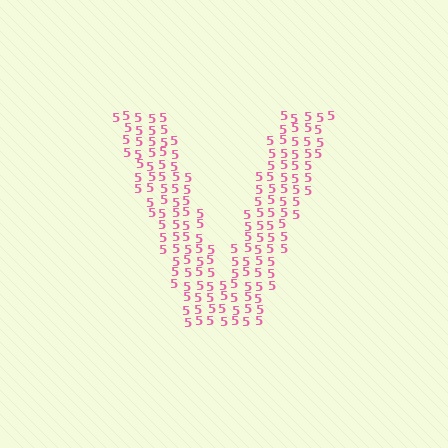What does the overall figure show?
The overall figure shows the letter V.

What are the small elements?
The small elements are digit 5's.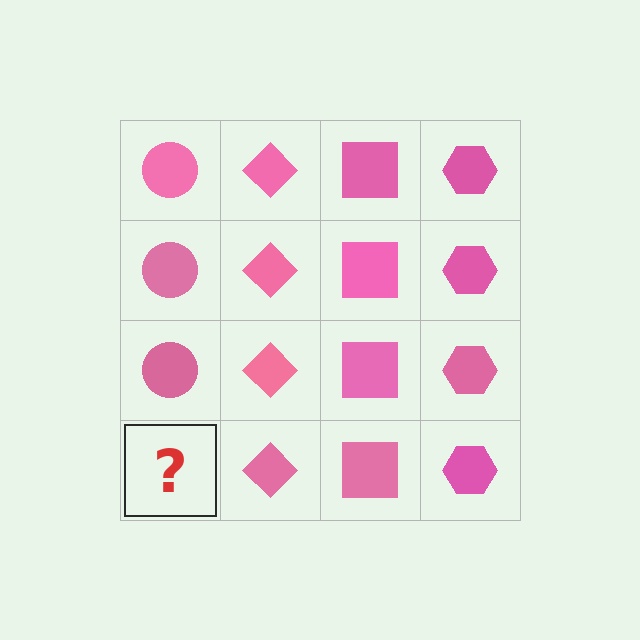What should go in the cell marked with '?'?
The missing cell should contain a pink circle.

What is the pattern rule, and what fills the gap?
The rule is that each column has a consistent shape. The gap should be filled with a pink circle.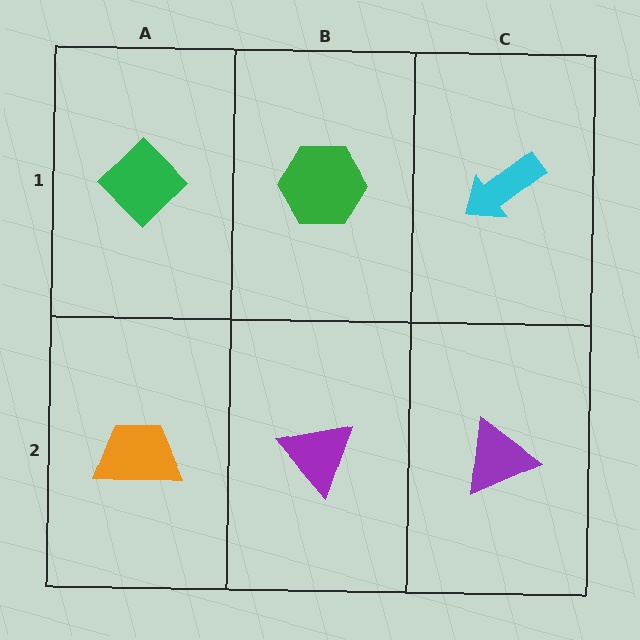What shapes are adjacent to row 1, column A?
An orange trapezoid (row 2, column A), a green hexagon (row 1, column B).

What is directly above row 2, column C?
A cyan arrow.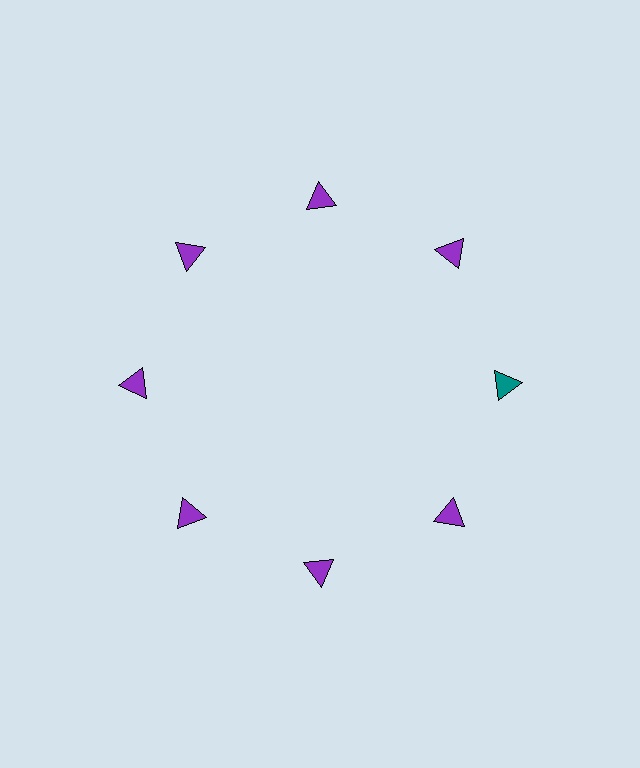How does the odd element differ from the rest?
It has a different color: teal instead of purple.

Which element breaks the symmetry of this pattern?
The teal triangle at roughly the 3 o'clock position breaks the symmetry. All other shapes are purple triangles.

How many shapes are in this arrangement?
There are 8 shapes arranged in a ring pattern.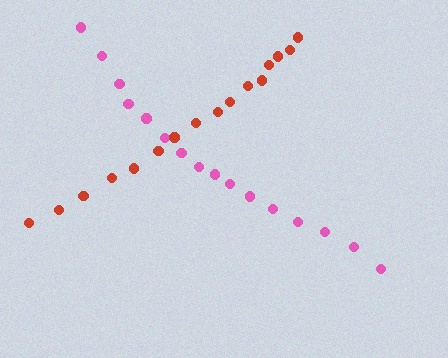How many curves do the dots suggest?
There are 2 distinct paths.